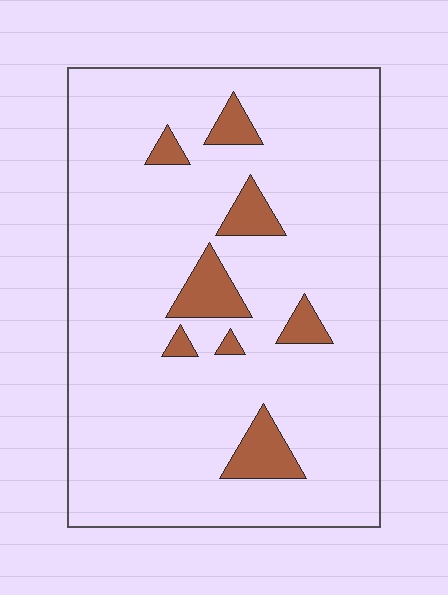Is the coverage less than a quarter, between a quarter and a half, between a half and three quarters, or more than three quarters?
Less than a quarter.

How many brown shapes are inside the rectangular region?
8.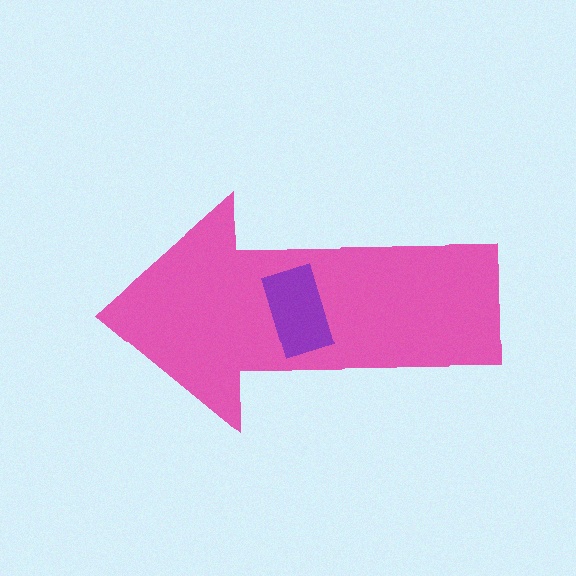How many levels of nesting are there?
2.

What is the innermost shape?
The purple rectangle.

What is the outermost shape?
The pink arrow.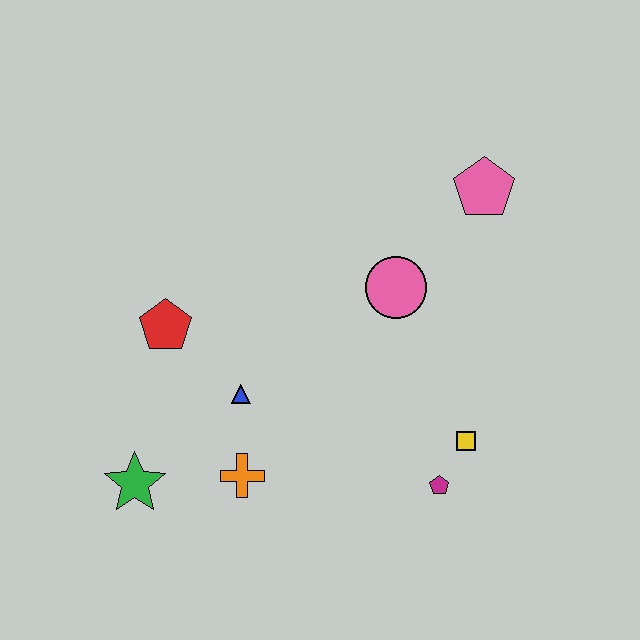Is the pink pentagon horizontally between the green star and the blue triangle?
No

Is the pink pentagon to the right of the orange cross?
Yes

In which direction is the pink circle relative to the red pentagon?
The pink circle is to the right of the red pentagon.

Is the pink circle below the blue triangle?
No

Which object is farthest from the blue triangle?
The pink pentagon is farthest from the blue triangle.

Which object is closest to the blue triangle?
The orange cross is closest to the blue triangle.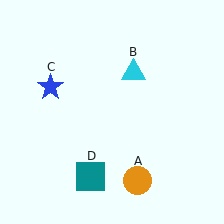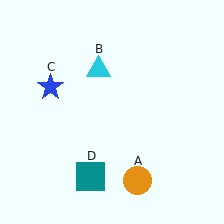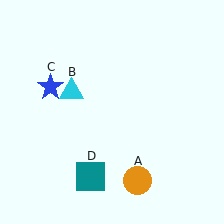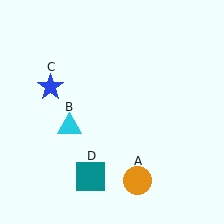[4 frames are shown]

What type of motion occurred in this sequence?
The cyan triangle (object B) rotated counterclockwise around the center of the scene.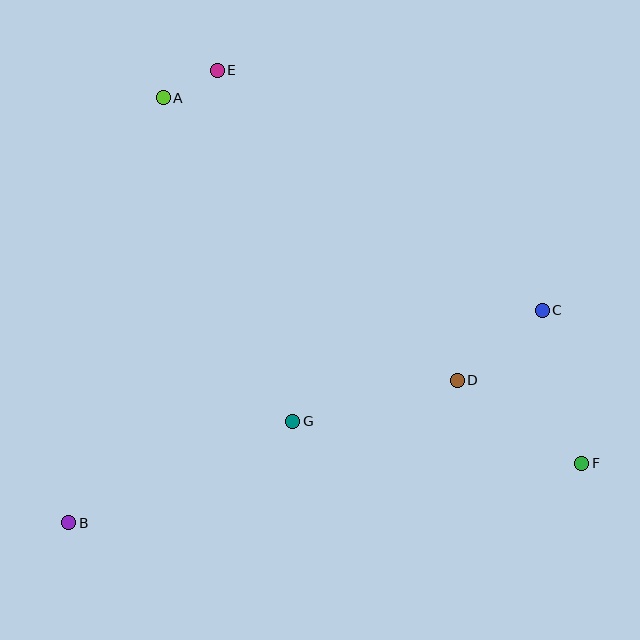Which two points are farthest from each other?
Points A and F are farthest from each other.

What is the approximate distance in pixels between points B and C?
The distance between B and C is approximately 519 pixels.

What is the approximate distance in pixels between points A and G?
The distance between A and G is approximately 349 pixels.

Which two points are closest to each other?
Points A and E are closest to each other.